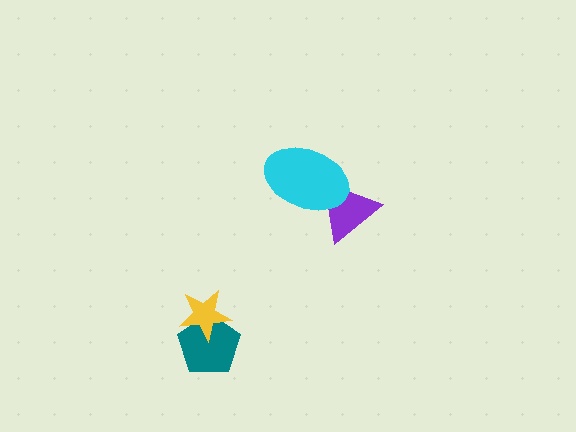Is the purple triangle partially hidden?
Yes, it is partially covered by another shape.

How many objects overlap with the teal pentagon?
1 object overlaps with the teal pentagon.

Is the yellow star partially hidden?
No, no other shape covers it.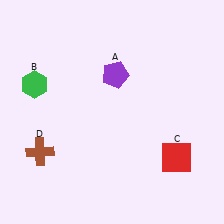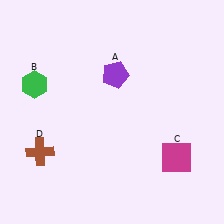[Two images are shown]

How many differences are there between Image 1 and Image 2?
There is 1 difference between the two images.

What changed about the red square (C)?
In Image 1, C is red. In Image 2, it changed to magenta.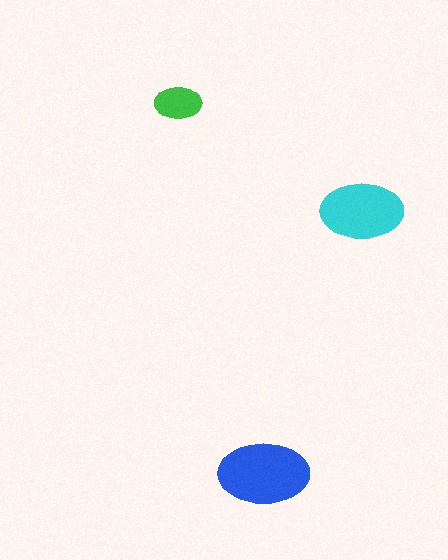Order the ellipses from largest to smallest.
the blue one, the cyan one, the green one.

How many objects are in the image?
There are 3 objects in the image.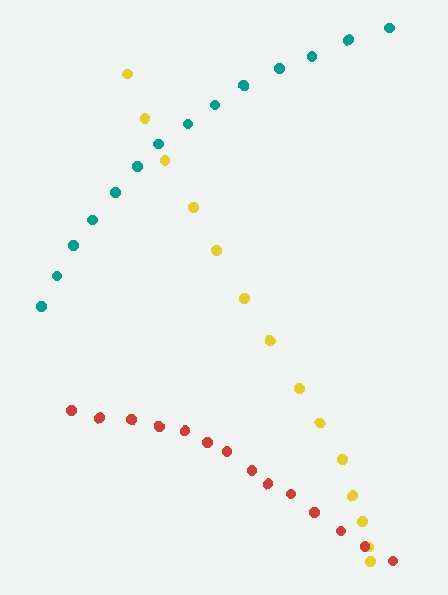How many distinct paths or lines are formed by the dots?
There are 3 distinct paths.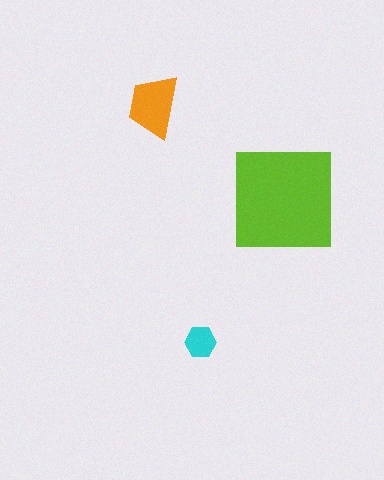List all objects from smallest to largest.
The cyan hexagon, the orange trapezoid, the lime square.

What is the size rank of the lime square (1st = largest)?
1st.